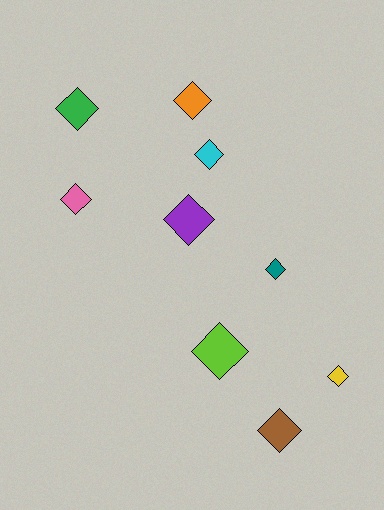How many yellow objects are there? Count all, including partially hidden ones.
There is 1 yellow object.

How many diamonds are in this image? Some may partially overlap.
There are 9 diamonds.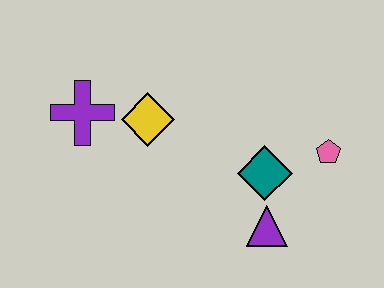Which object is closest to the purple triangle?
The teal diamond is closest to the purple triangle.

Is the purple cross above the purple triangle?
Yes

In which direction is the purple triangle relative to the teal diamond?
The purple triangle is below the teal diamond.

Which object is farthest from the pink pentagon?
The purple cross is farthest from the pink pentagon.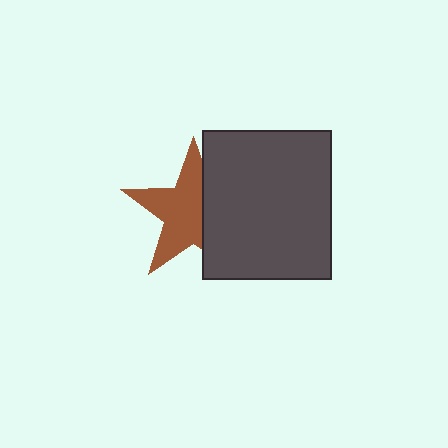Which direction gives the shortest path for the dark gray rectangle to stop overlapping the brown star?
Moving right gives the shortest separation.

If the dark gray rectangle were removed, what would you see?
You would see the complete brown star.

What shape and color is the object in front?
The object in front is a dark gray rectangle.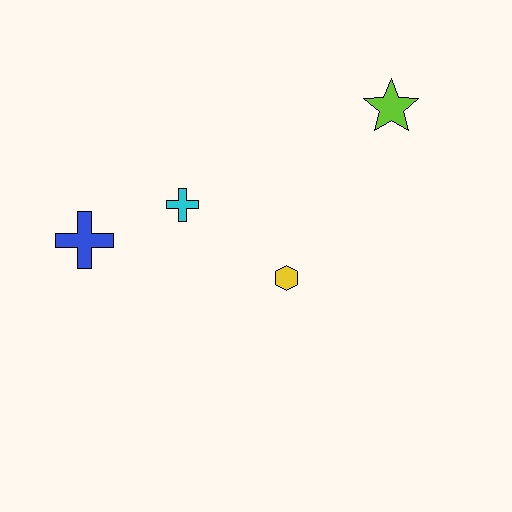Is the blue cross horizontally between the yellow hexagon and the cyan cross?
No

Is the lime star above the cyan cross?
Yes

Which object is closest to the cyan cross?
The blue cross is closest to the cyan cross.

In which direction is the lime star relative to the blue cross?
The lime star is to the right of the blue cross.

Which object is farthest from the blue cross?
The lime star is farthest from the blue cross.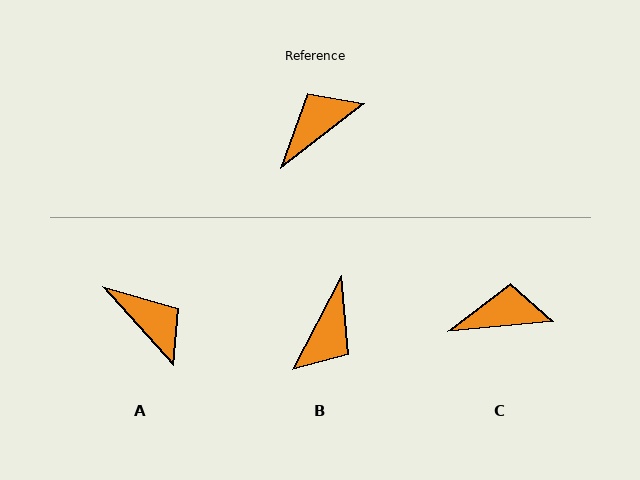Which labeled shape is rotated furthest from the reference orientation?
B, about 155 degrees away.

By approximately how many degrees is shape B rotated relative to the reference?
Approximately 155 degrees clockwise.